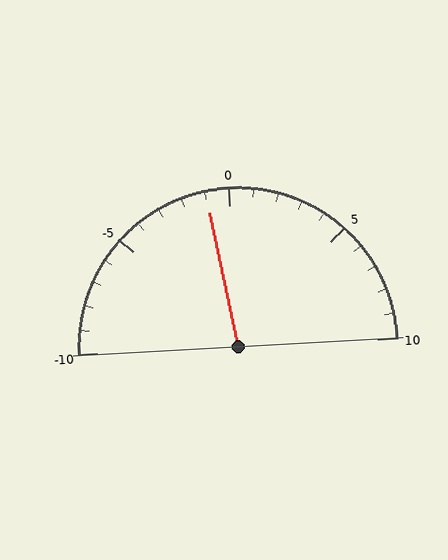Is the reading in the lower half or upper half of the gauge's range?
The reading is in the lower half of the range (-10 to 10).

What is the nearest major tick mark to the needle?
The nearest major tick mark is 0.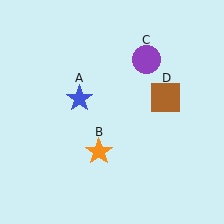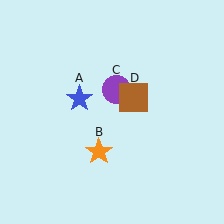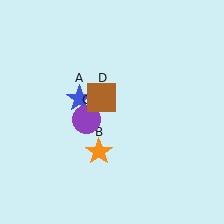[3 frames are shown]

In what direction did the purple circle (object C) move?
The purple circle (object C) moved down and to the left.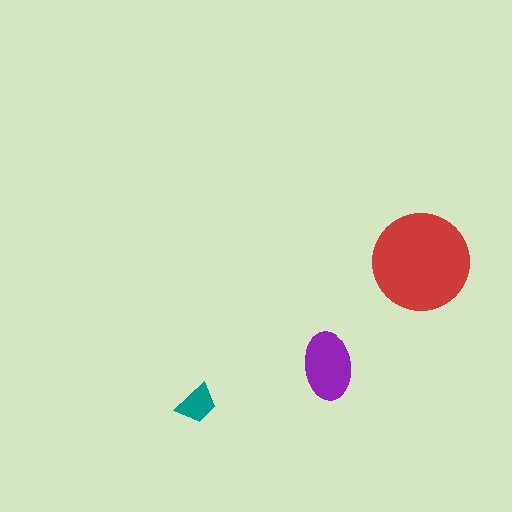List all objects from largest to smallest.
The red circle, the purple ellipse, the teal trapezoid.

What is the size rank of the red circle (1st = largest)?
1st.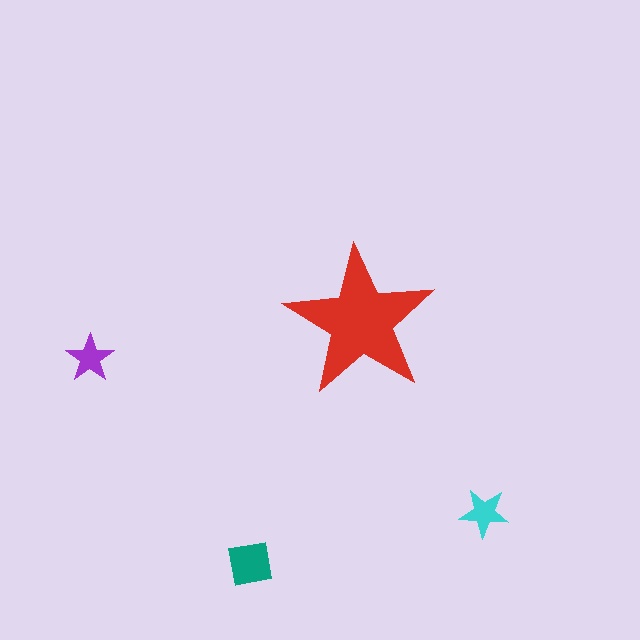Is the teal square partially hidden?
No, the teal square is fully visible.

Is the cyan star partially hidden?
No, the cyan star is fully visible.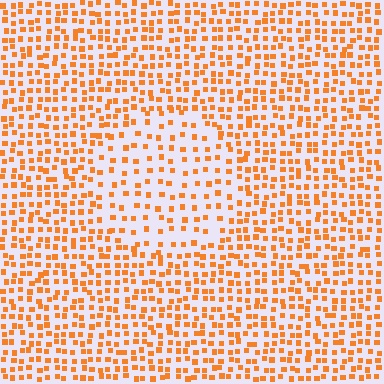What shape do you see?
I see a circle.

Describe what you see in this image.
The image contains small orange elements arranged at two different densities. A circle-shaped region is visible where the elements are less densely packed than the surrounding area.